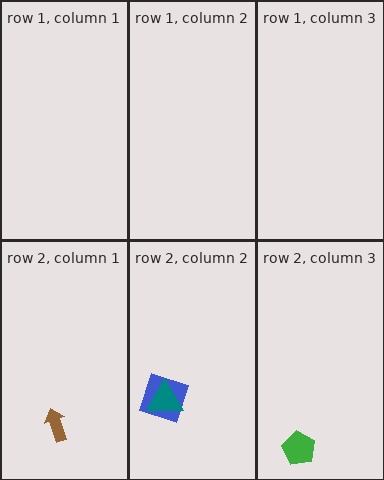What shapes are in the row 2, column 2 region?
The blue square, the teal triangle.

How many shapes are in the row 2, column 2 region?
2.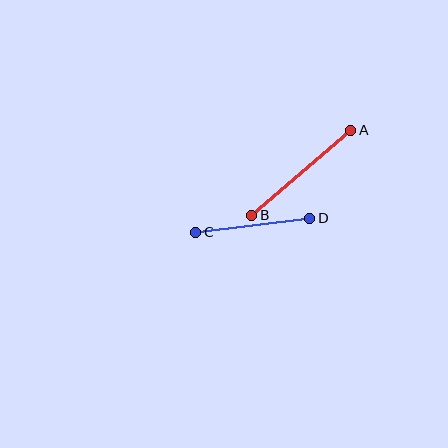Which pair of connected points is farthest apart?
Points A and B are farthest apart.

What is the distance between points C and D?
The distance is approximately 115 pixels.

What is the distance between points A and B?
The distance is approximately 130 pixels.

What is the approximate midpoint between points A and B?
The midpoint is at approximately (301, 173) pixels.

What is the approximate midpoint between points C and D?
The midpoint is at approximately (253, 225) pixels.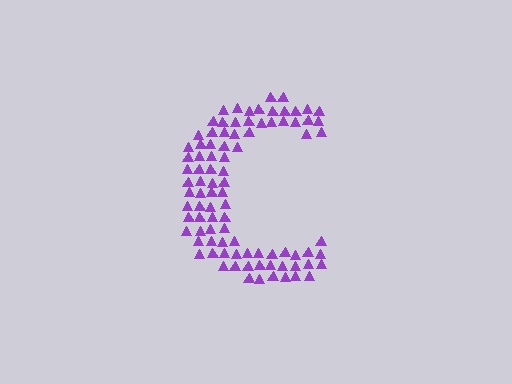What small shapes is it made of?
It is made of small triangles.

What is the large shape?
The large shape is the letter C.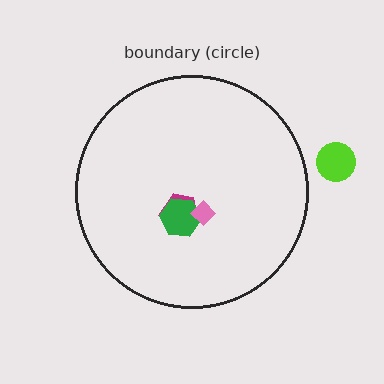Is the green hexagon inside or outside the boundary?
Inside.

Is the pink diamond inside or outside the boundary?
Inside.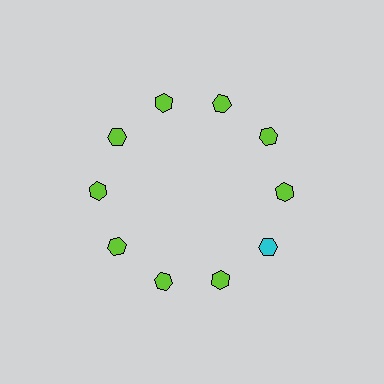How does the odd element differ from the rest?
It has a different color: cyan instead of lime.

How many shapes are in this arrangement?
There are 10 shapes arranged in a ring pattern.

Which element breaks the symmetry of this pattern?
The cyan hexagon at roughly the 4 o'clock position breaks the symmetry. All other shapes are lime hexagons.